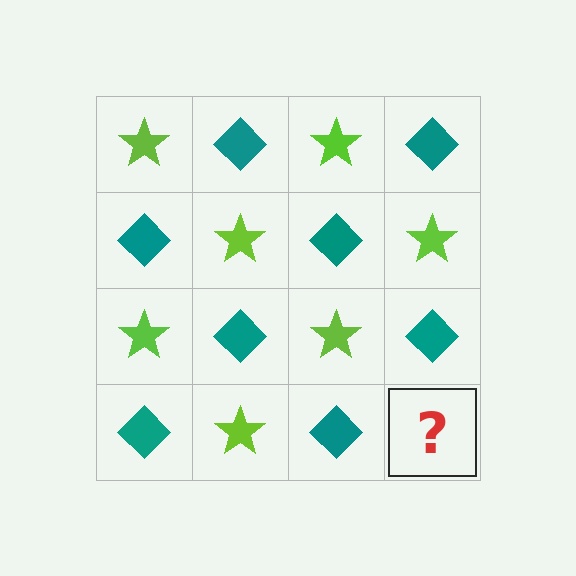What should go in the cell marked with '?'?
The missing cell should contain a lime star.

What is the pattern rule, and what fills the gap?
The rule is that it alternates lime star and teal diamond in a checkerboard pattern. The gap should be filled with a lime star.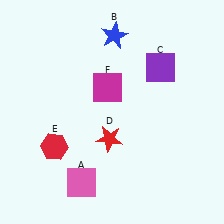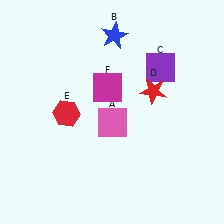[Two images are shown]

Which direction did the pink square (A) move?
The pink square (A) moved up.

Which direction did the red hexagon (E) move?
The red hexagon (E) moved up.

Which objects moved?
The objects that moved are: the pink square (A), the red star (D), the red hexagon (E).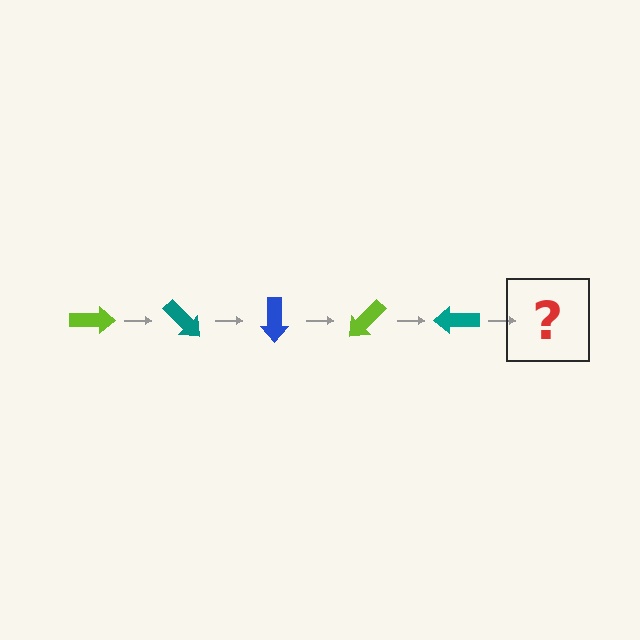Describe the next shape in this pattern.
It should be a blue arrow, rotated 225 degrees from the start.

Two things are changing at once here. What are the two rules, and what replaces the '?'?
The two rules are that it rotates 45 degrees each step and the color cycles through lime, teal, and blue. The '?' should be a blue arrow, rotated 225 degrees from the start.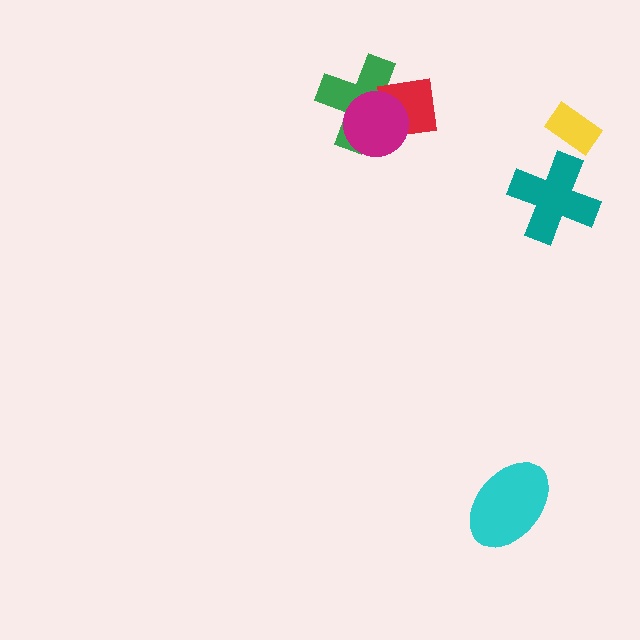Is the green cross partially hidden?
Yes, it is partially covered by another shape.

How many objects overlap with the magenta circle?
2 objects overlap with the magenta circle.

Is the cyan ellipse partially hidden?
No, no other shape covers it.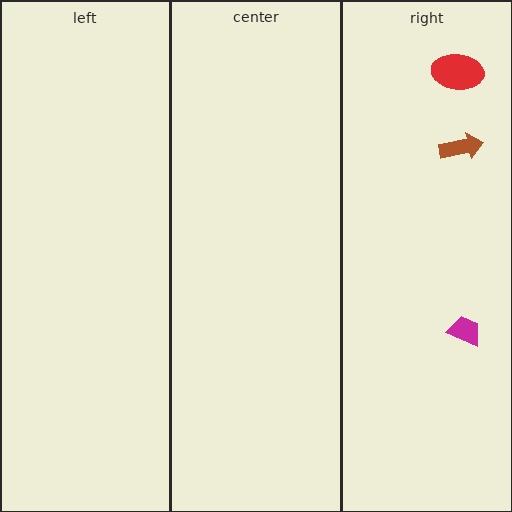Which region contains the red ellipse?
The right region.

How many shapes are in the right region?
3.